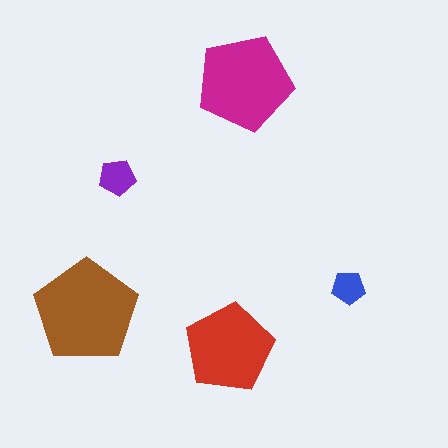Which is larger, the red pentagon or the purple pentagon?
The red one.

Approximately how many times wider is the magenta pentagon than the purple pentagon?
About 2.5 times wider.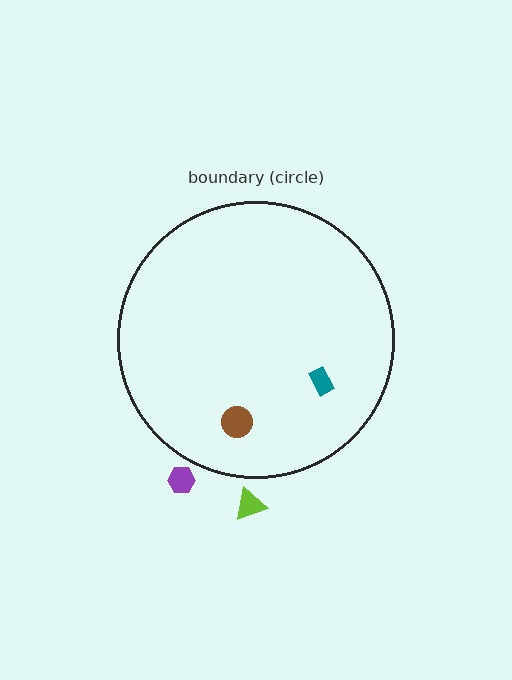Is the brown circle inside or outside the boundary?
Inside.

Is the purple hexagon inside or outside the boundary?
Outside.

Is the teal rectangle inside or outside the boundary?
Inside.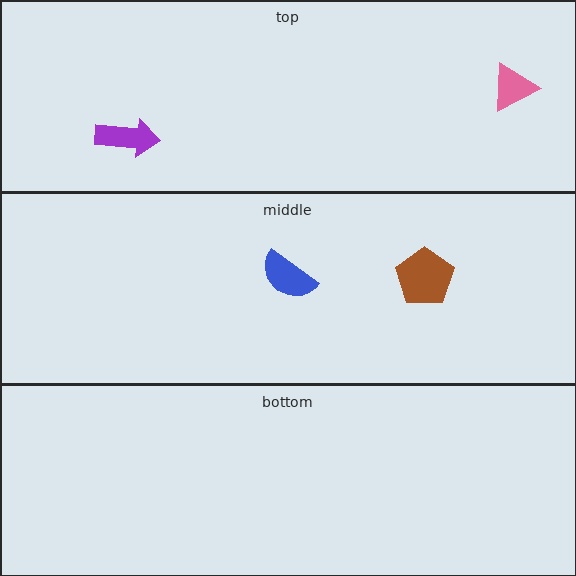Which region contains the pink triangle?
The top region.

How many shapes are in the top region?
2.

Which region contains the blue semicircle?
The middle region.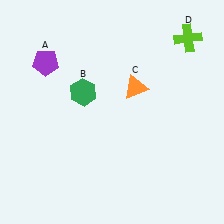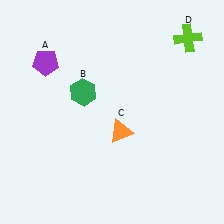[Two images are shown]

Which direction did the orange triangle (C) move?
The orange triangle (C) moved down.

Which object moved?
The orange triangle (C) moved down.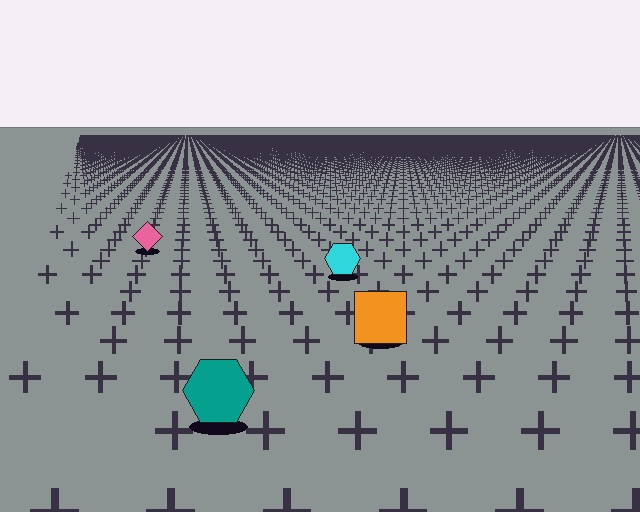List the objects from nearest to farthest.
From nearest to farthest: the teal hexagon, the orange square, the cyan hexagon, the pink diamond.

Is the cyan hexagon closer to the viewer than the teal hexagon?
No. The teal hexagon is closer — you can tell from the texture gradient: the ground texture is coarser near it.